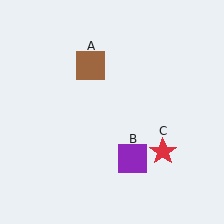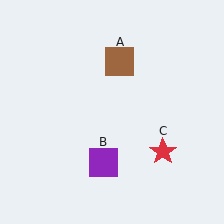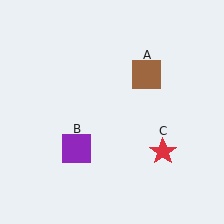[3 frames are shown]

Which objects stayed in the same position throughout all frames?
Red star (object C) remained stationary.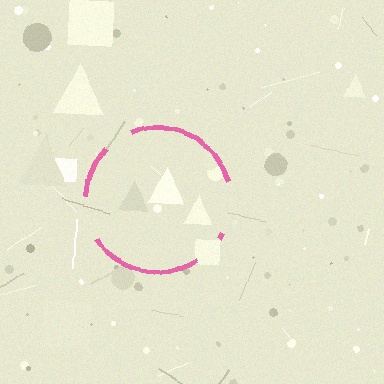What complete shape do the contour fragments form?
The contour fragments form a circle.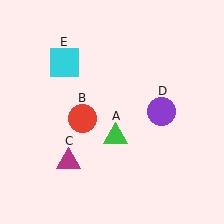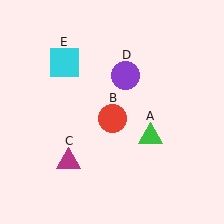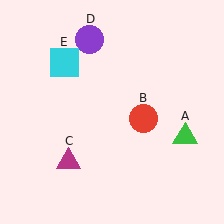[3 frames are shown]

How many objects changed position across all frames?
3 objects changed position: green triangle (object A), red circle (object B), purple circle (object D).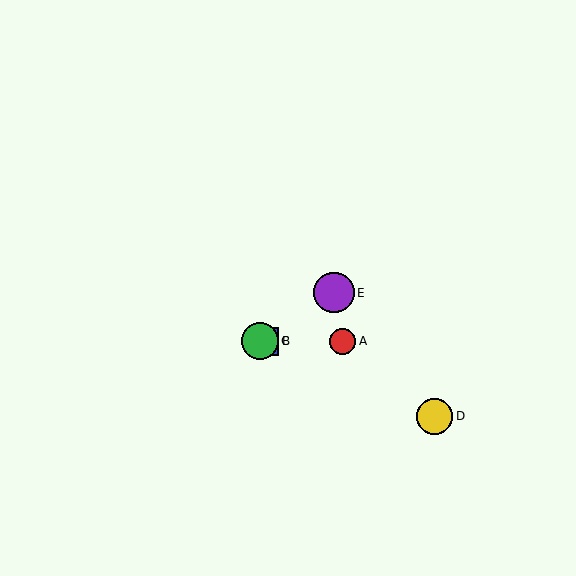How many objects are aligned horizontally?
3 objects (A, B, C) are aligned horizontally.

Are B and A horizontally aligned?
Yes, both are at y≈341.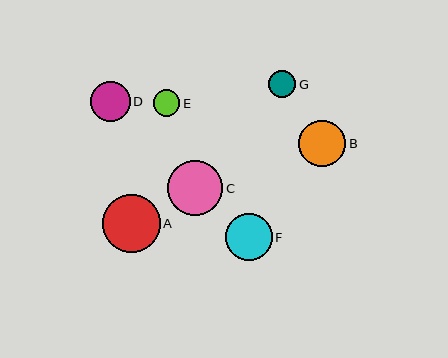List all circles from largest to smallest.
From largest to smallest: A, C, B, F, D, G, E.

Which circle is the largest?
Circle A is the largest with a size of approximately 58 pixels.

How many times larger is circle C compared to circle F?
Circle C is approximately 1.2 times the size of circle F.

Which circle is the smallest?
Circle E is the smallest with a size of approximately 27 pixels.